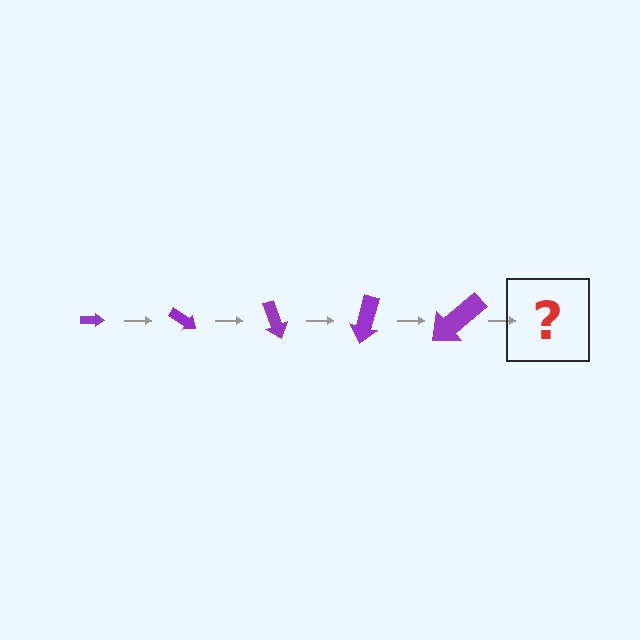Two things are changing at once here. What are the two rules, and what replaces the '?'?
The two rules are that the arrow grows larger each step and it rotates 35 degrees each step. The '?' should be an arrow, larger than the previous one and rotated 175 degrees from the start.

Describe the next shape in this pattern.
It should be an arrow, larger than the previous one and rotated 175 degrees from the start.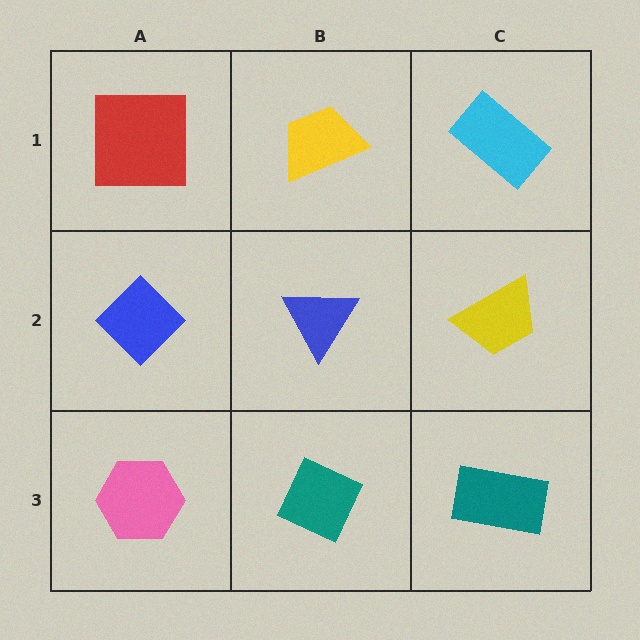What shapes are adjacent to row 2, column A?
A red square (row 1, column A), a pink hexagon (row 3, column A), a blue triangle (row 2, column B).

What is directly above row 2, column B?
A yellow trapezoid.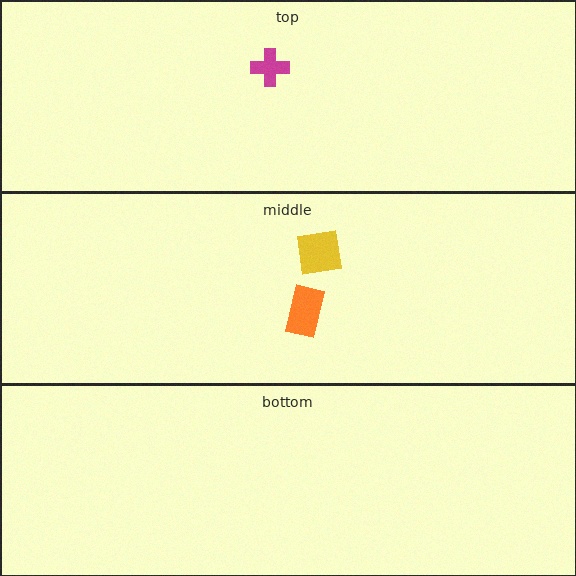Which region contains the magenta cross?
The top region.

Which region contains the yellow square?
The middle region.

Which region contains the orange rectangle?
The middle region.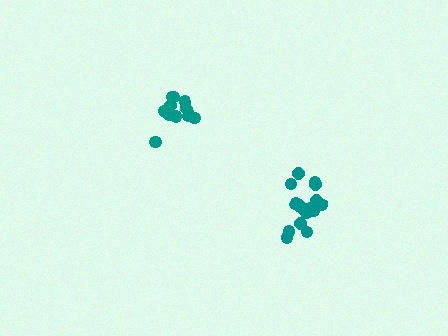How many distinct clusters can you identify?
There are 2 distinct clusters.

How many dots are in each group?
Group 1: 18 dots, Group 2: 13 dots (31 total).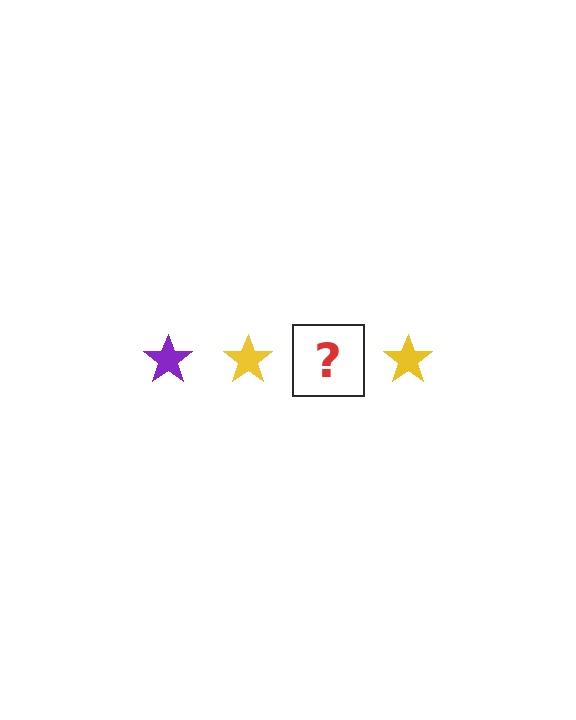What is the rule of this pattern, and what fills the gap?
The rule is that the pattern cycles through purple, yellow stars. The gap should be filled with a purple star.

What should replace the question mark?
The question mark should be replaced with a purple star.